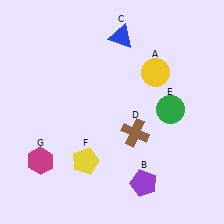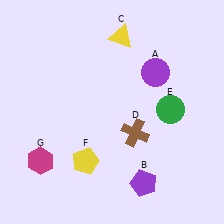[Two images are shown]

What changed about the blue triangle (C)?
In Image 1, C is blue. In Image 2, it changed to yellow.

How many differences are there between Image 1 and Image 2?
There are 2 differences between the two images.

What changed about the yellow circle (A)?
In Image 1, A is yellow. In Image 2, it changed to purple.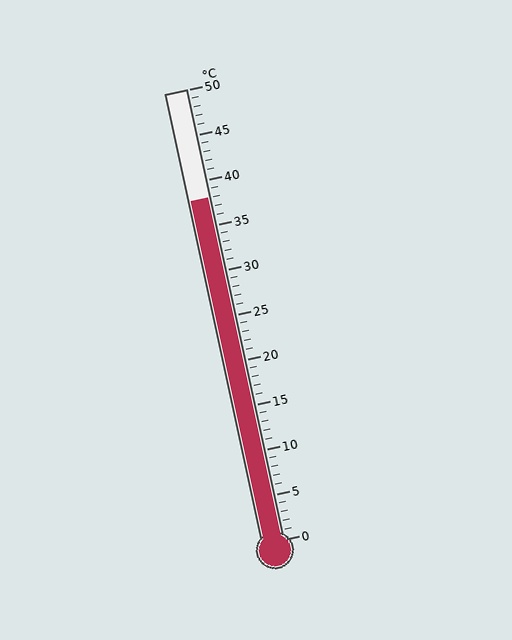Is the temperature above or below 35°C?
The temperature is above 35°C.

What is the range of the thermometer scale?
The thermometer scale ranges from 0°C to 50°C.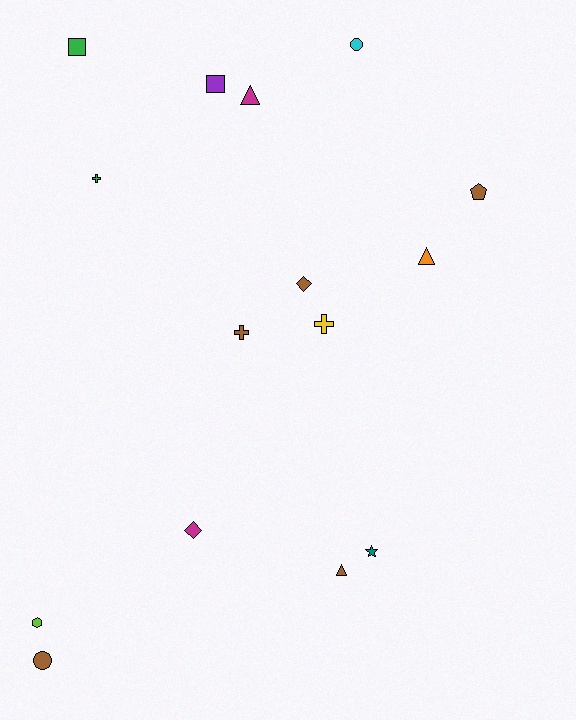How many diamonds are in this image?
There are 2 diamonds.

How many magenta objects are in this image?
There are 2 magenta objects.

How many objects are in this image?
There are 15 objects.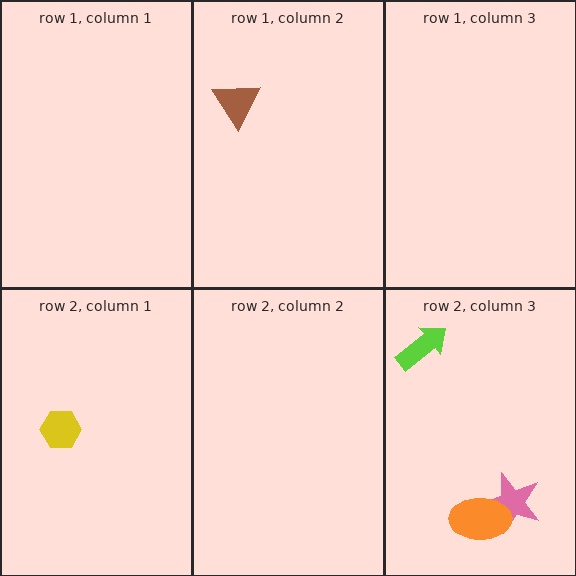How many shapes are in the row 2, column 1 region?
1.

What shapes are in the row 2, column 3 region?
The lime arrow, the pink star, the orange ellipse.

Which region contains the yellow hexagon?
The row 2, column 1 region.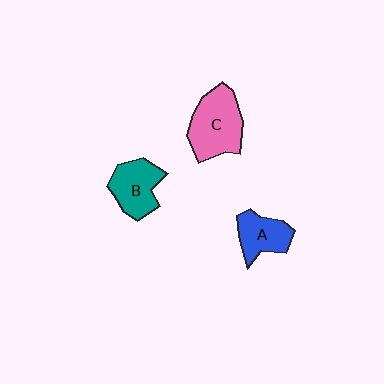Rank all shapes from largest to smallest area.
From largest to smallest: C (pink), B (teal), A (blue).